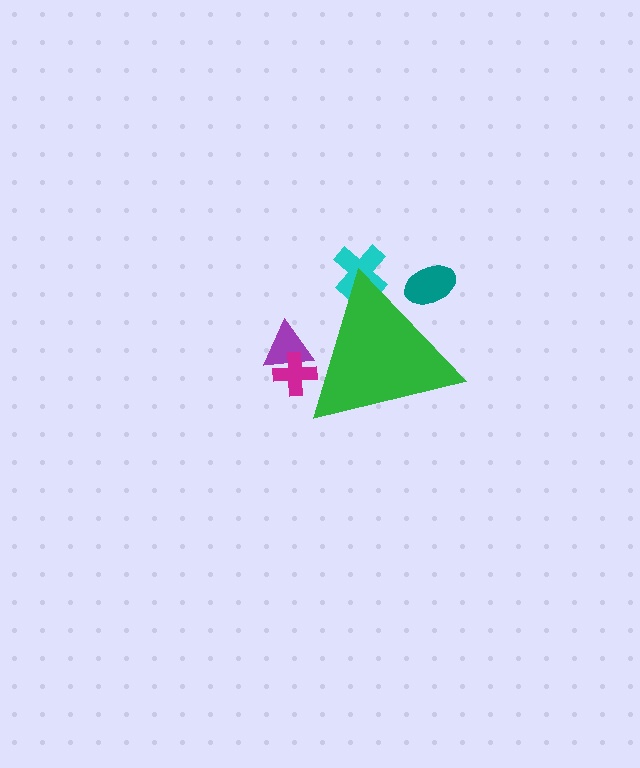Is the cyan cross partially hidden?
Yes, the cyan cross is partially hidden behind the green triangle.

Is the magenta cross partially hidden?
Yes, the magenta cross is partially hidden behind the green triangle.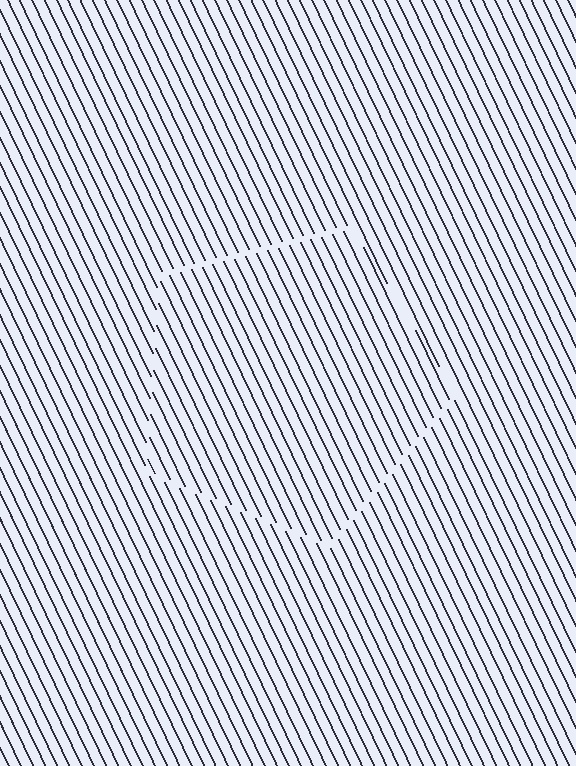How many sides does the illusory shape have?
5 sides — the line-ends trace a pentagon.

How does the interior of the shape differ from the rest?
The interior of the shape contains the same grating, shifted by half a period — the contour is defined by the phase discontinuity where line-ends from the inner and outer gratings abut.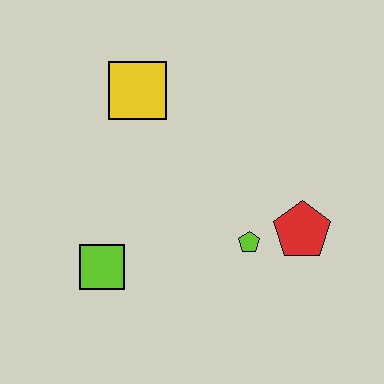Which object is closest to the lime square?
The lime pentagon is closest to the lime square.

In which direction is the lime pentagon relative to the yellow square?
The lime pentagon is below the yellow square.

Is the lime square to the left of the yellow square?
Yes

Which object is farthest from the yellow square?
The red pentagon is farthest from the yellow square.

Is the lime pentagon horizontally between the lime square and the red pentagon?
Yes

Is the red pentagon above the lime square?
Yes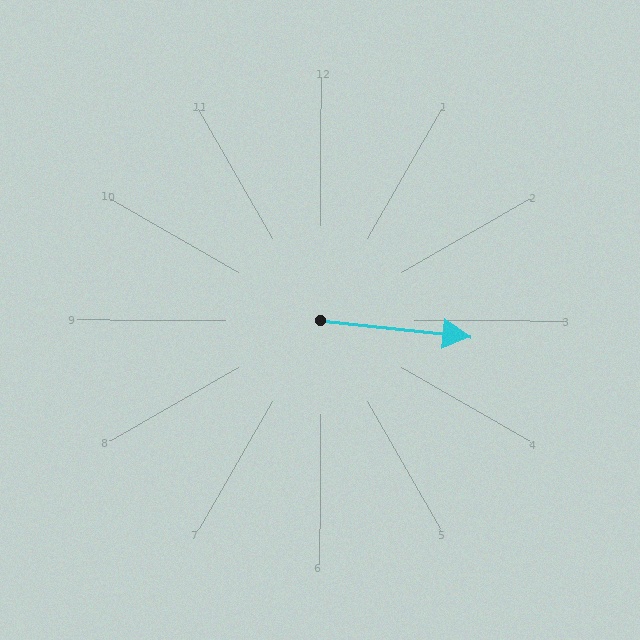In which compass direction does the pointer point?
East.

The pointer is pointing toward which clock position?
Roughly 3 o'clock.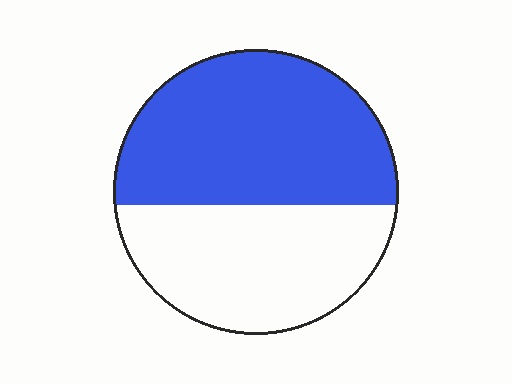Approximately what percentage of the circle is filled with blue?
Approximately 55%.